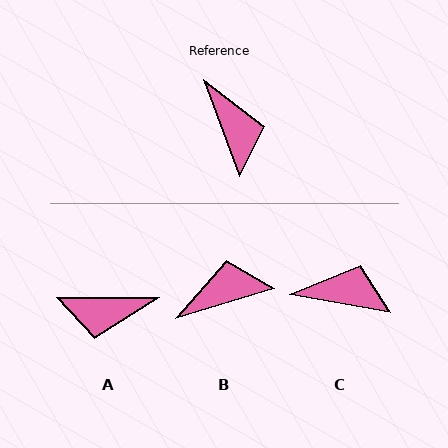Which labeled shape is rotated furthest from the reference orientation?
A, about 111 degrees away.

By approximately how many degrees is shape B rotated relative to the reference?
Approximately 87 degrees counter-clockwise.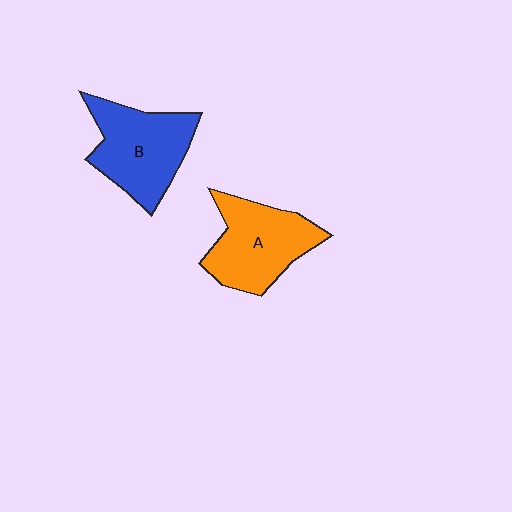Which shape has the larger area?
Shape B (blue).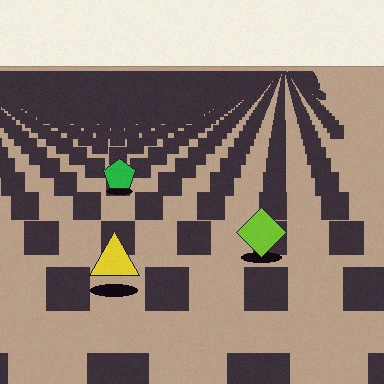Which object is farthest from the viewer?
The green pentagon is farthest from the viewer. It appears smaller and the ground texture around it is denser.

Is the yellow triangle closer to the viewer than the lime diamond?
Yes. The yellow triangle is closer — you can tell from the texture gradient: the ground texture is coarser near it.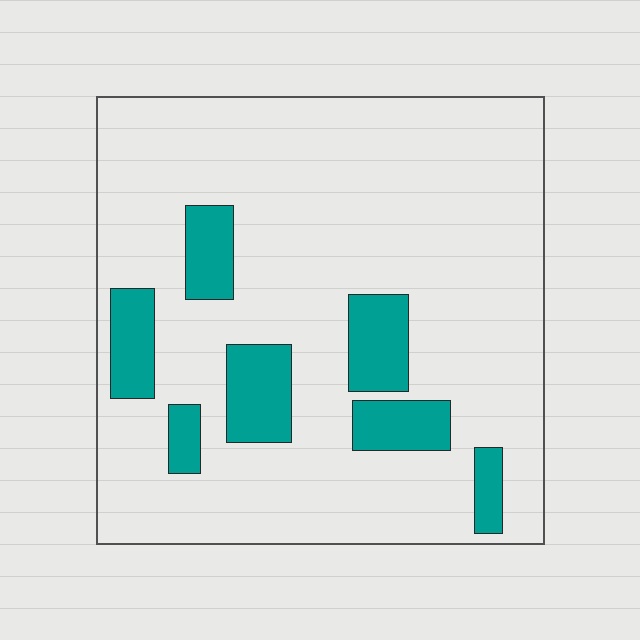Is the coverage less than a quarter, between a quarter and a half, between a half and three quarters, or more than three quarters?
Less than a quarter.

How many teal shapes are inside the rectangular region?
7.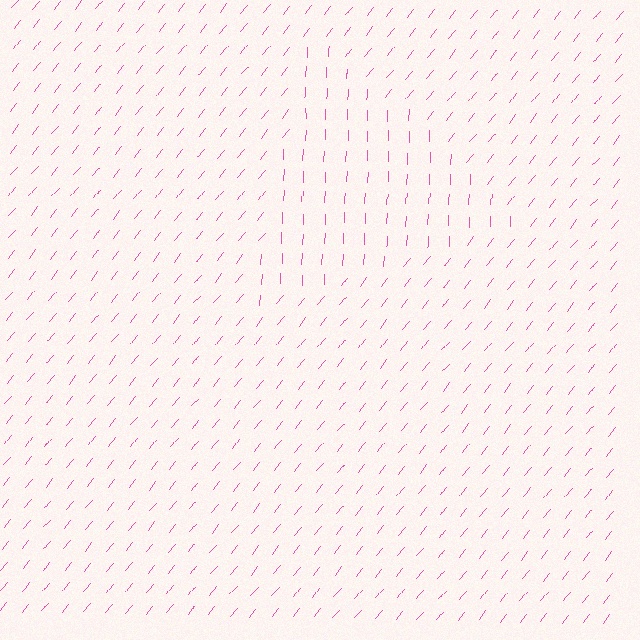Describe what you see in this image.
The image is filled with small pink line segments. A triangle region in the image has lines oriented differently from the surrounding lines, creating a visible texture boundary.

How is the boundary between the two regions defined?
The boundary is defined purely by a change in line orientation (approximately 36 degrees difference). All lines are the same color and thickness.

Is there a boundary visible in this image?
Yes, there is a texture boundary formed by a change in line orientation.